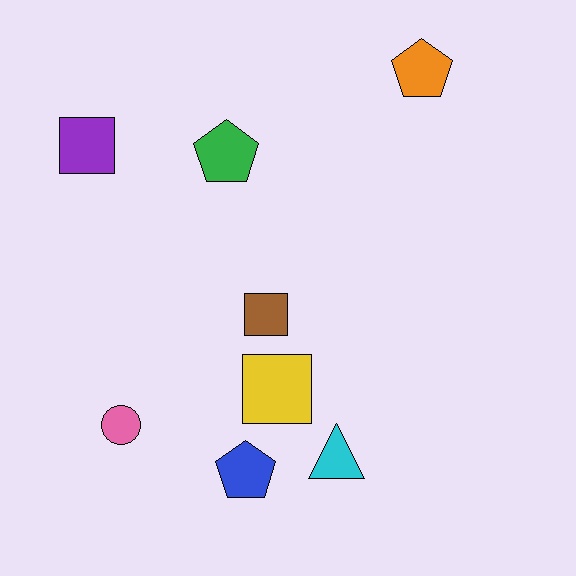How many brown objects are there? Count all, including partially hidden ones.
There is 1 brown object.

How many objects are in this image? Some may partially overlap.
There are 8 objects.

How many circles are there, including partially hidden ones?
There is 1 circle.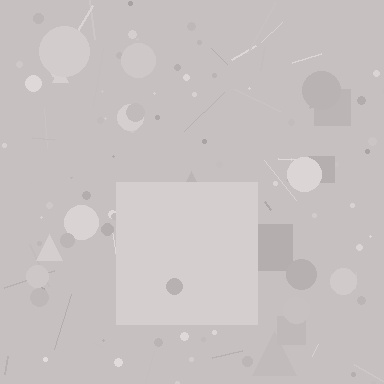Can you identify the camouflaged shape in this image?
The camouflaged shape is a square.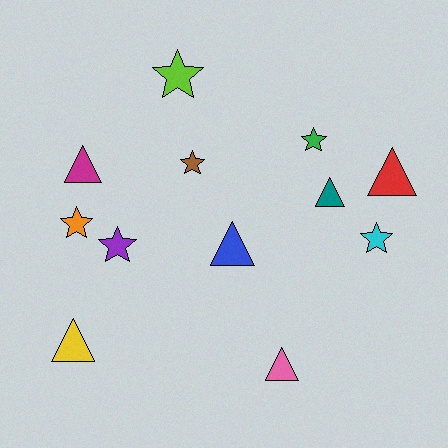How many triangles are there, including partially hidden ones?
There are 6 triangles.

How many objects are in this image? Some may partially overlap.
There are 12 objects.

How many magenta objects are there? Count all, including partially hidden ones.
There is 1 magenta object.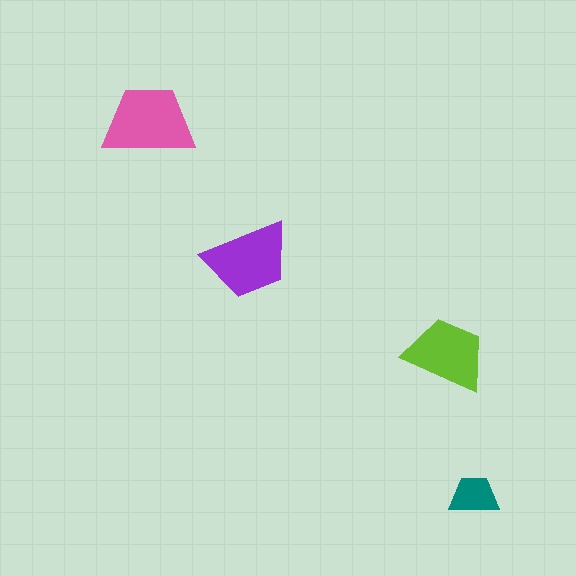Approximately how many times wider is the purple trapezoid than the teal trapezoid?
About 2 times wider.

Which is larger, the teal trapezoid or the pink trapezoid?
The pink one.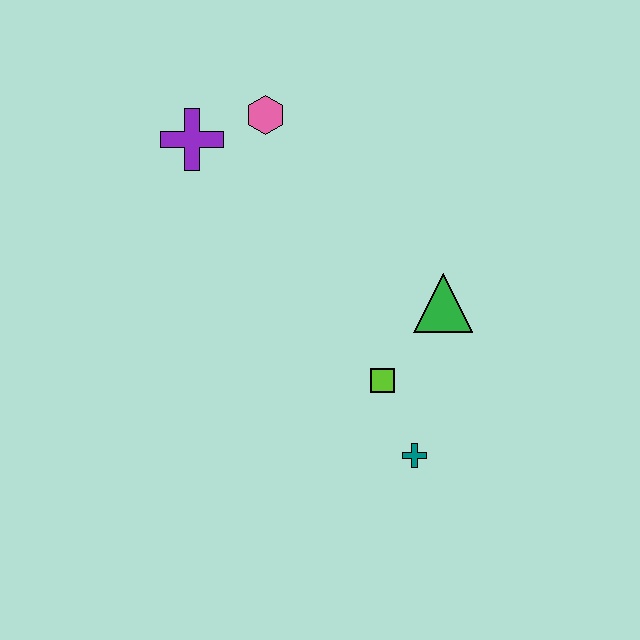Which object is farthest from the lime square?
The purple cross is farthest from the lime square.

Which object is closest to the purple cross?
The pink hexagon is closest to the purple cross.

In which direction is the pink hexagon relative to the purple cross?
The pink hexagon is to the right of the purple cross.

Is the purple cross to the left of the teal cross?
Yes